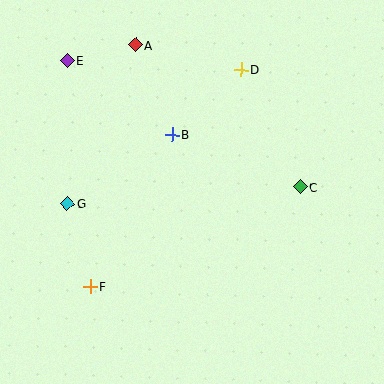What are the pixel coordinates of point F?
Point F is at (90, 287).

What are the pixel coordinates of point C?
Point C is at (300, 187).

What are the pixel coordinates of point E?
Point E is at (67, 61).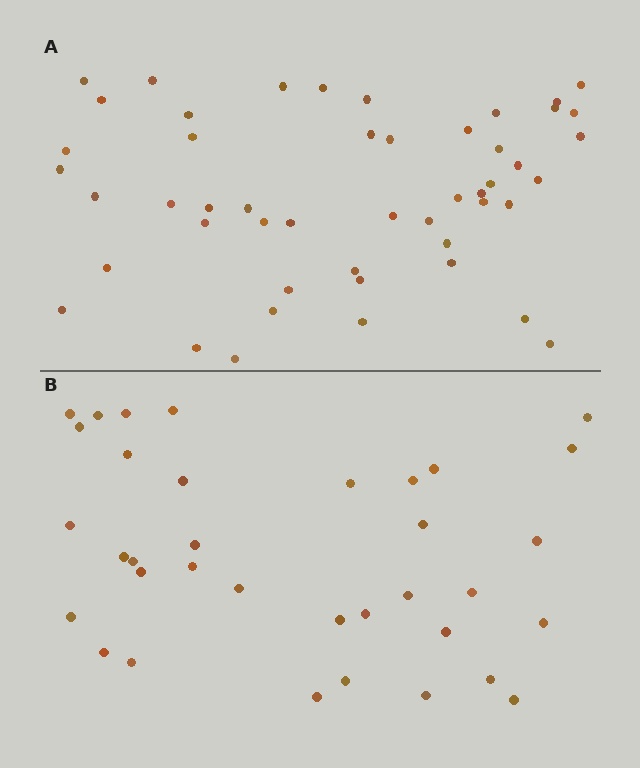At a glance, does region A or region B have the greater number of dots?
Region A (the top region) has more dots.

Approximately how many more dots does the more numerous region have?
Region A has approximately 15 more dots than region B.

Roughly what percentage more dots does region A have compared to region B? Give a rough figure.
About 40% more.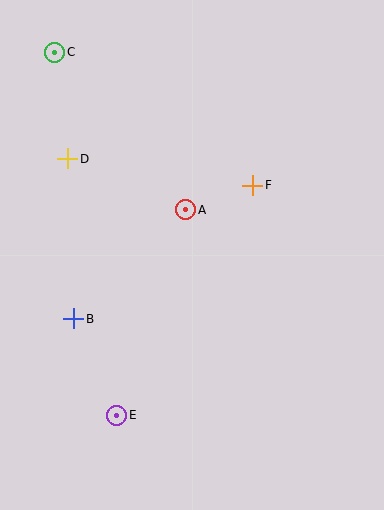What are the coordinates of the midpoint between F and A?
The midpoint between F and A is at (219, 197).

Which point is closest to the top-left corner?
Point C is closest to the top-left corner.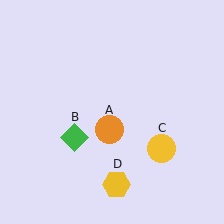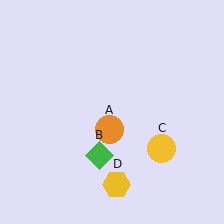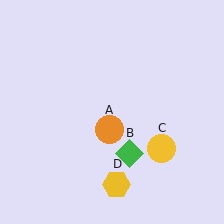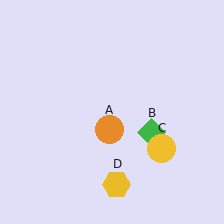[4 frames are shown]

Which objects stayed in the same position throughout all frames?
Orange circle (object A) and yellow circle (object C) and yellow hexagon (object D) remained stationary.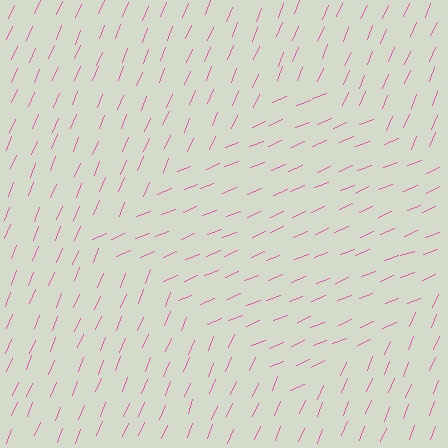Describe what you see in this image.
The image is filled with small pink line segments. A diamond region in the image has lines oriented differently from the surrounding lines, creating a visible texture boundary.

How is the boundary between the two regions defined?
The boundary is defined purely by a change in line orientation (approximately 45 degrees difference). All lines are the same color and thickness.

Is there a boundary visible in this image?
Yes, there is a texture boundary formed by a change in line orientation.